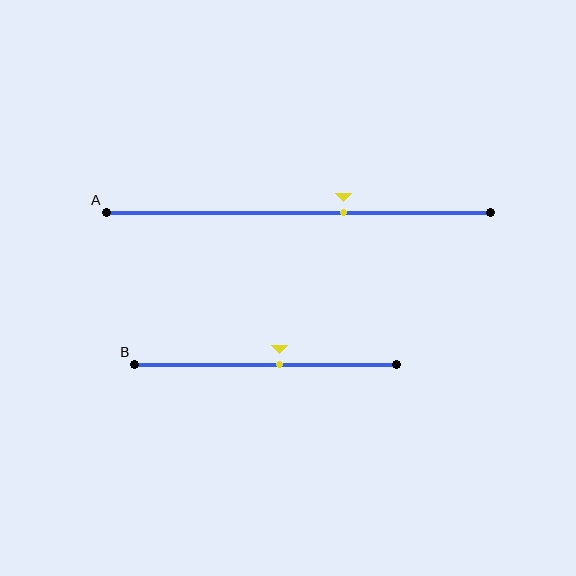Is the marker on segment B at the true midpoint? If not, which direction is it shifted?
No, the marker on segment B is shifted to the right by about 6% of the segment length.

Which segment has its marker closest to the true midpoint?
Segment B has its marker closest to the true midpoint.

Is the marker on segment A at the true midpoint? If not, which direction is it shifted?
No, the marker on segment A is shifted to the right by about 12% of the segment length.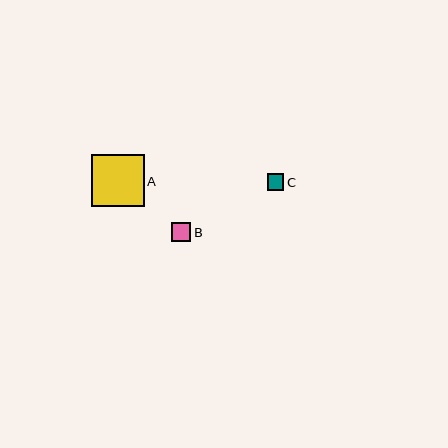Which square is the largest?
Square A is the largest with a size of approximately 53 pixels.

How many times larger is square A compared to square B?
Square A is approximately 2.7 times the size of square B.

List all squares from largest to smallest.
From largest to smallest: A, B, C.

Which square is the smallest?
Square C is the smallest with a size of approximately 17 pixels.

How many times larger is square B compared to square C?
Square B is approximately 1.2 times the size of square C.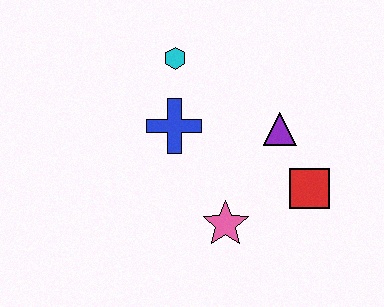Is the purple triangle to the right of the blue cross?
Yes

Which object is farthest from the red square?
The cyan hexagon is farthest from the red square.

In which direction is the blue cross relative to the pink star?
The blue cross is above the pink star.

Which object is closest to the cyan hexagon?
The blue cross is closest to the cyan hexagon.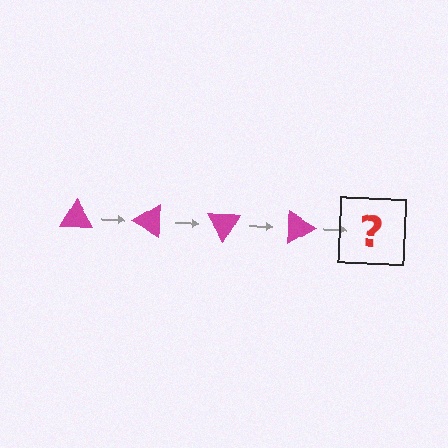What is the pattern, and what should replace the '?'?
The pattern is that the triangle rotates 30 degrees each step. The '?' should be a magenta triangle rotated 120 degrees.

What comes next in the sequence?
The next element should be a magenta triangle rotated 120 degrees.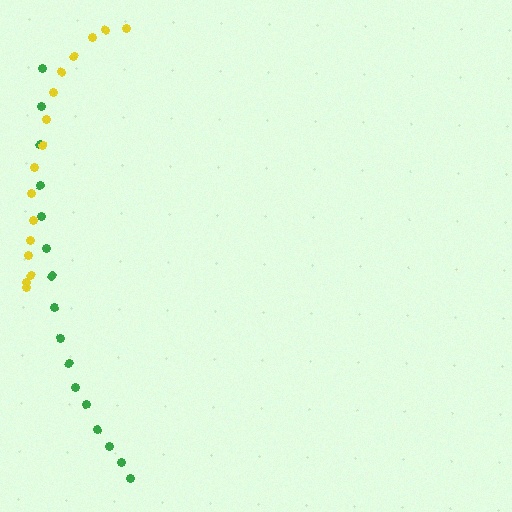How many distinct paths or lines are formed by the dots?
There are 2 distinct paths.